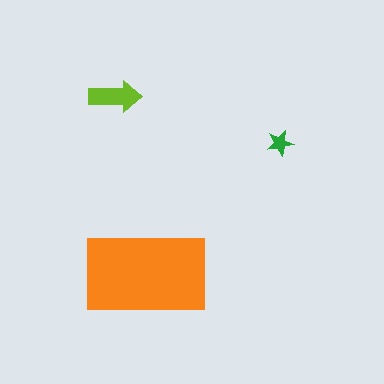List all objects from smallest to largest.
The green star, the lime arrow, the orange rectangle.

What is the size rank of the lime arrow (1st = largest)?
2nd.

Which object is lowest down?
The orange rectangle is bottommost.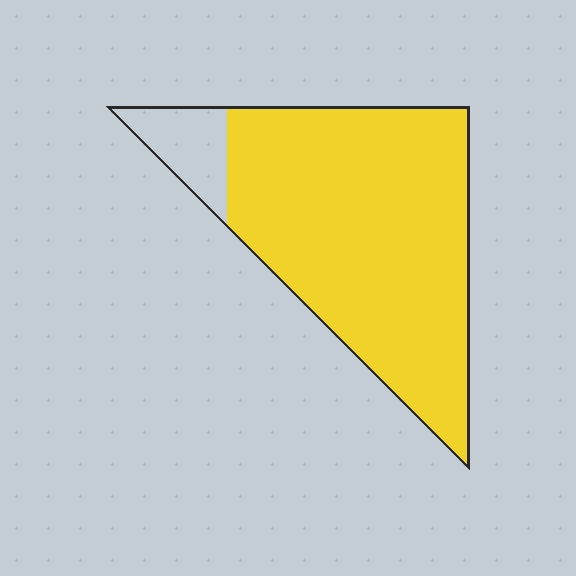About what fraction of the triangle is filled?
About nine tenths (9/10).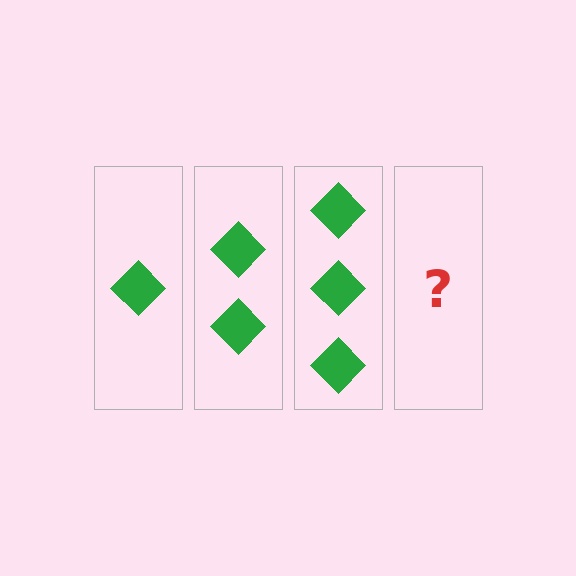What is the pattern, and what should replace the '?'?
The pattern is that each step adds one more diamond. The '?' should be 4 diamonds.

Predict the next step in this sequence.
The next step is 4 diamonds.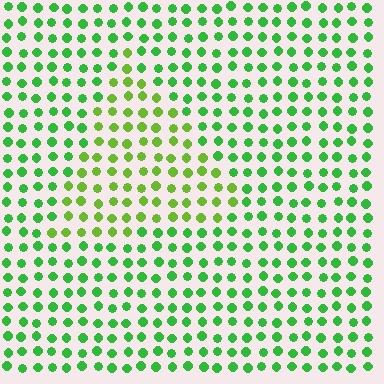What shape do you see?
I see a triangle.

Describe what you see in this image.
The image is filled with small green elements in a uniform arrangement. A triangle-shaped region is visible where the elements are tinted to a slightly different hue, forming a subtle color boundary.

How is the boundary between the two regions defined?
The boundary is defined purely by a slight shift in hue (about 30 degrees). Spacing, size, and orientation are identical on both sides.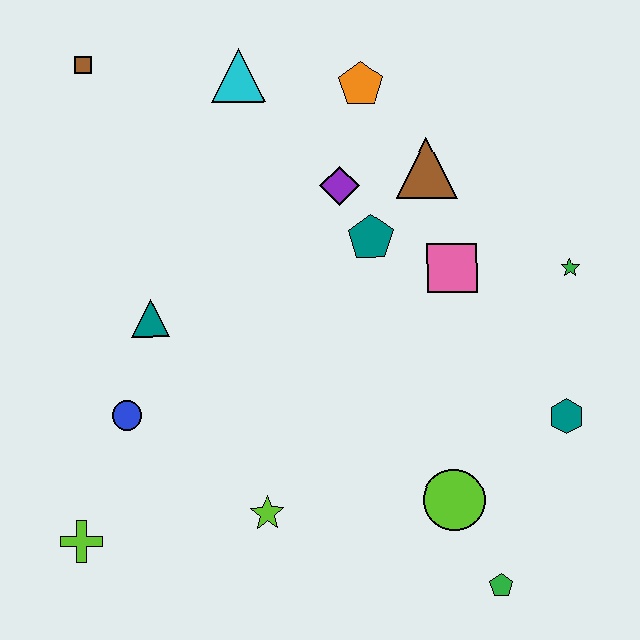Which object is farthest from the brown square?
The green pentagon is farthest from the brown square.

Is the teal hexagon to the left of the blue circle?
No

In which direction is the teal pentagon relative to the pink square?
The teal pentagon is to the left of the pink square.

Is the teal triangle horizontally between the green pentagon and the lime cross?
Yes